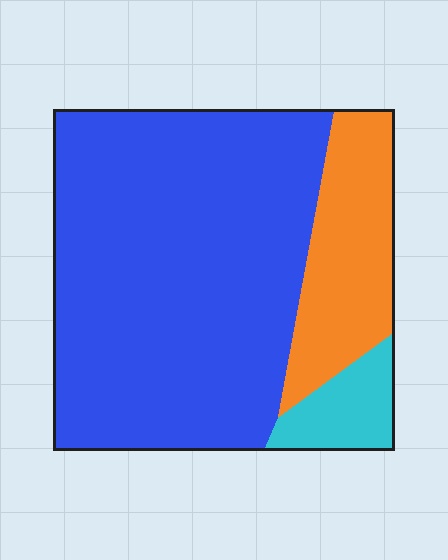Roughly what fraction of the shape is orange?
Orange takes up about one fifth (1/5) of the shape.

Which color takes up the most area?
Blue, at roughly 75%.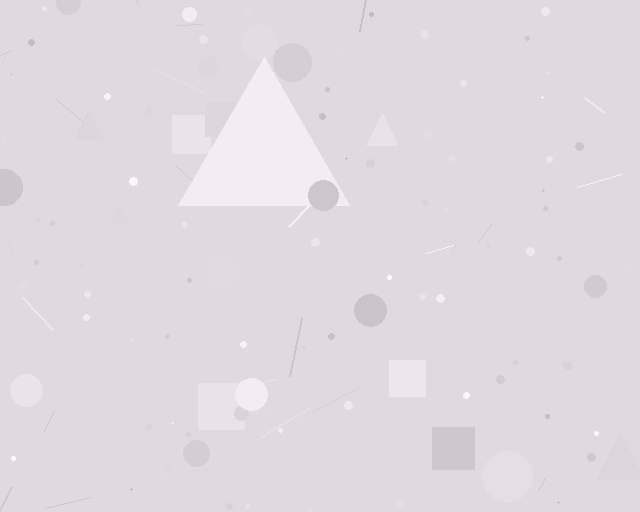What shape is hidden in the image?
A triangle is hidden in the image.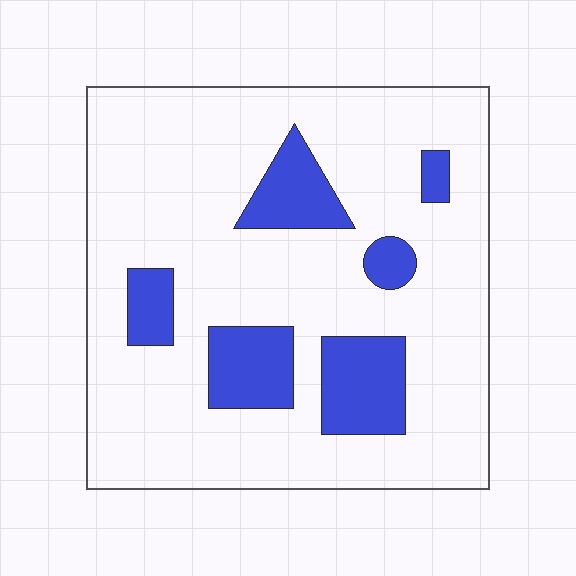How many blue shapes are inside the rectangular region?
6.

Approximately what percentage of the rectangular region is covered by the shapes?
Approximately 20%.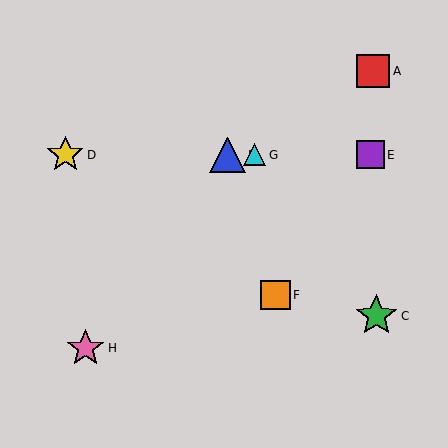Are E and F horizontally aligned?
No, E is at y≈155 and F is at y≈295.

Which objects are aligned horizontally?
Objects B, D, E, G are aligned horizontally.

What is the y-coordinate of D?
Object D is at y≈155.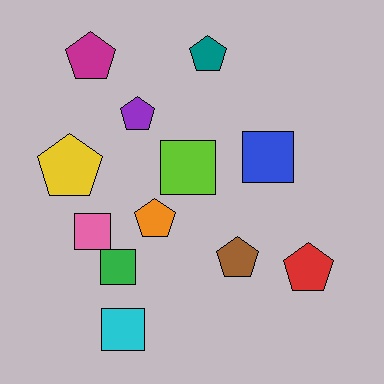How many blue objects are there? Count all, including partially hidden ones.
There is 1 blue object.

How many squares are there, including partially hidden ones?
There are 5 squares.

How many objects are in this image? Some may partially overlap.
There are 12 objects.